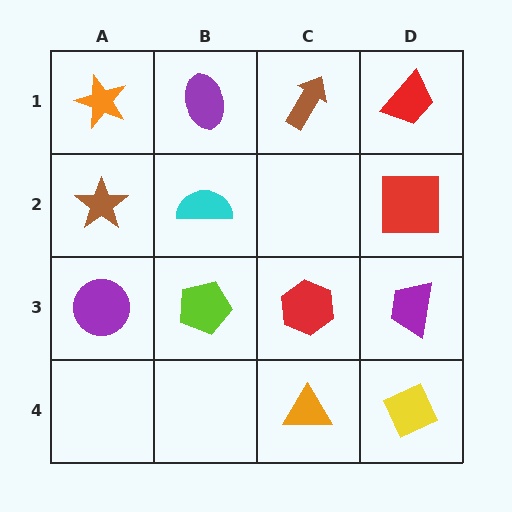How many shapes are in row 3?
4 shapes.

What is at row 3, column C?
A red hexagon.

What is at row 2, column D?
A red square.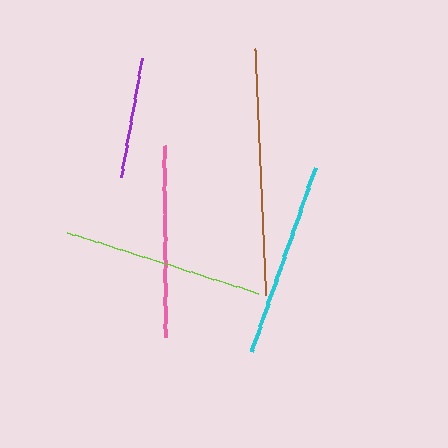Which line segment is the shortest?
The purple line is the shortest at approximately 120 pixels.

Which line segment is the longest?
The brown line is the longest at approximately 247 pixels.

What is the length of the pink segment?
The pink segment is approximately 191 pixels long.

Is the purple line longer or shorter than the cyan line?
The cyan line is longer than the purple line.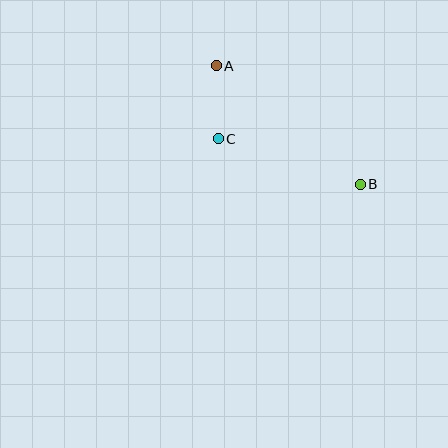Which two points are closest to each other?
Points A and C are closest to each other.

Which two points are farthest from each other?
Points A and B are farthest from each other.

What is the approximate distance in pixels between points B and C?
The distance between B and C is approximately 149 pixels.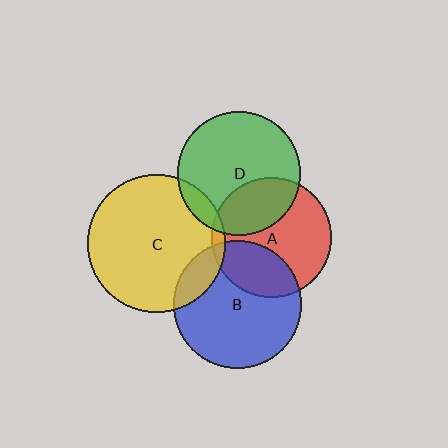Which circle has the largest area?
Circle C (yellow).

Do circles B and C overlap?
Yes.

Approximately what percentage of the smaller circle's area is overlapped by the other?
Approximately 15%.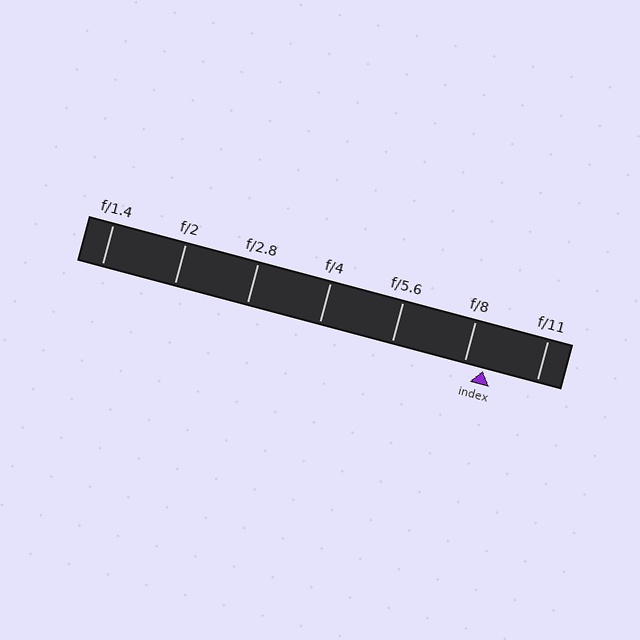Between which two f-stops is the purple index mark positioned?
The index mark is between f/8 and f/11.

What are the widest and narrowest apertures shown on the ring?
The widest aperture shown is f/1.4 and the narrowest is f/11.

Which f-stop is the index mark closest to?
The index mark is closest to f/8.